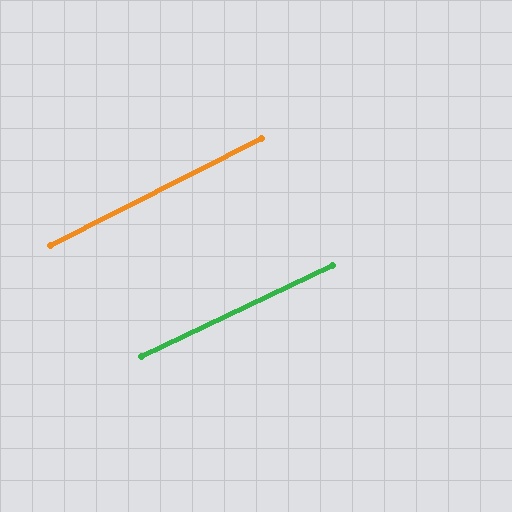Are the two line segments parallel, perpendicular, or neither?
Parallel — their directions differ by only 1.4°.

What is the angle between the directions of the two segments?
Approximately 1 degree.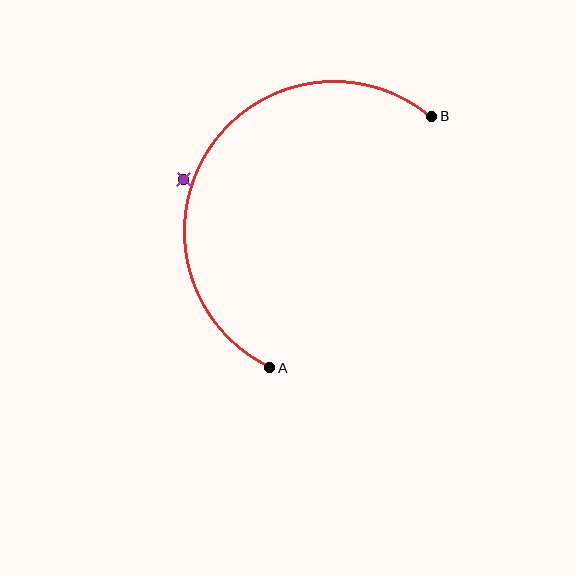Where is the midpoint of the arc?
The arc midpoint is the point on the curve farthest from the straight line joining A and B. It sits to the left of that line.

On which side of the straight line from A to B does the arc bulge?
The arc bulges to the left of the straight line connecting A and B.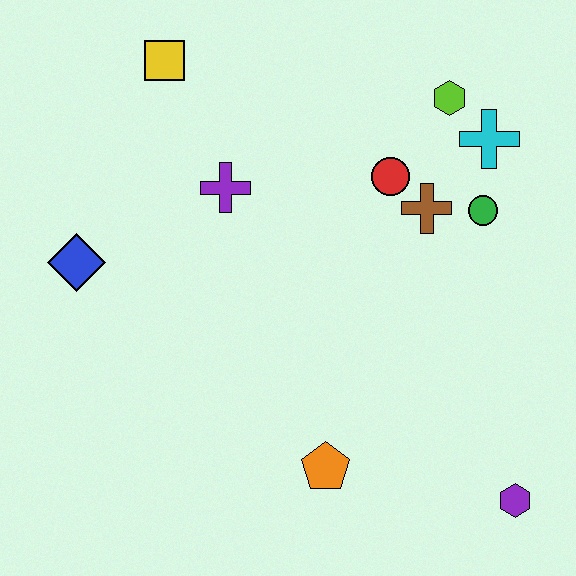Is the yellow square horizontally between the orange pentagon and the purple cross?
No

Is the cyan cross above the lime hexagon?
No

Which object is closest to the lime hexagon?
The cyan cross is closest to the lime hexagon.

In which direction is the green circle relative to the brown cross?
The green circle is to the right of the brown cross.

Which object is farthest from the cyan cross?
The blue diamond is farthest from the cyan cross.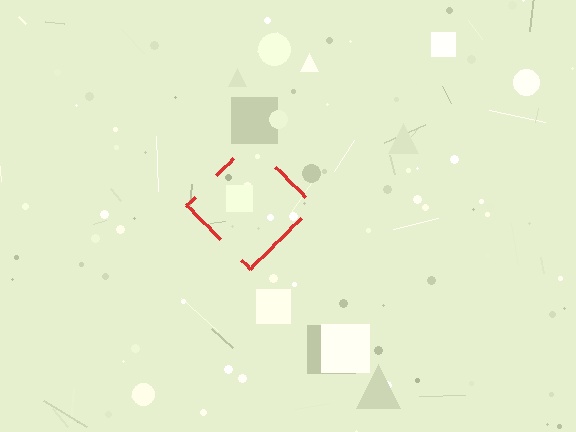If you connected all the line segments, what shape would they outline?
They would outline a diamond.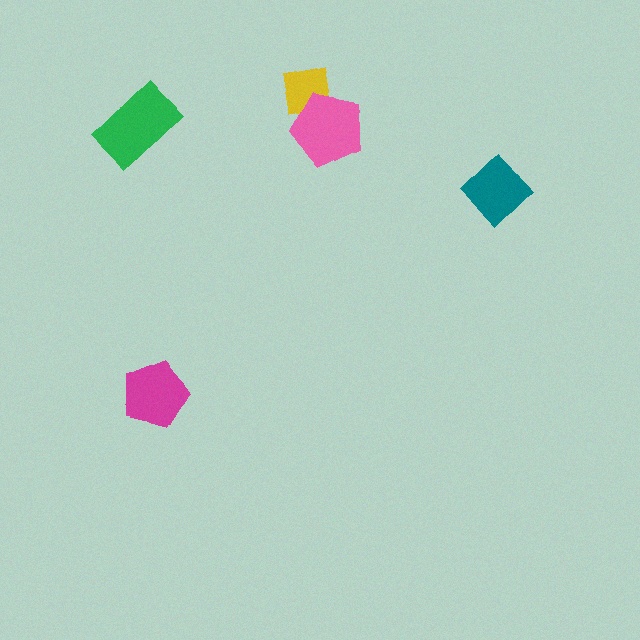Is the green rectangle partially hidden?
No, no other shape covers it.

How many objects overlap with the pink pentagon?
1 object overlaps with the pink pentagon.